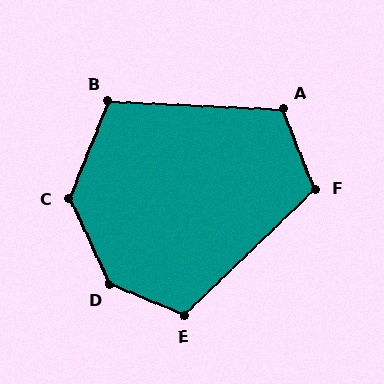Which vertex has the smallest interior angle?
B, at approximately 110 degrees.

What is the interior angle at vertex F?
Approximately 112 degrees (obtuse).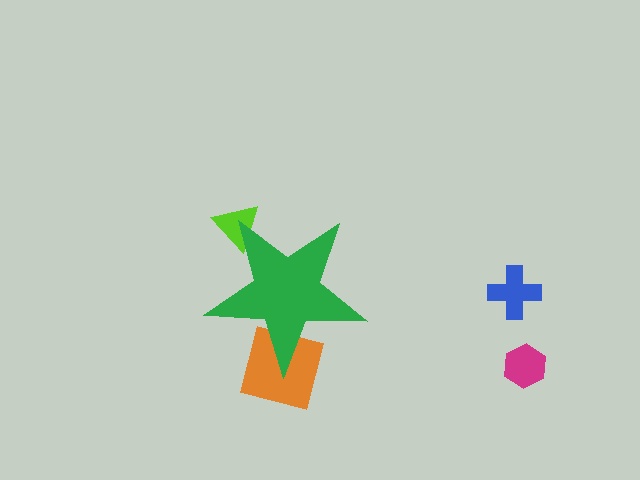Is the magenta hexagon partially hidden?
No, the magenta hexagon is fully visible.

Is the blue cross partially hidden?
No, the blue cross is fully visible.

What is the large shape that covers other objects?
A green star.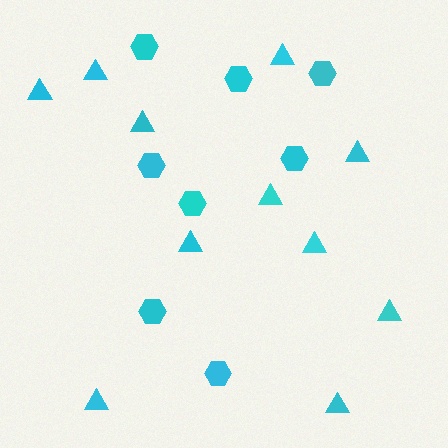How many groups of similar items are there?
There are 2 groups: one group of triangles (11) and one group of hexagons (8).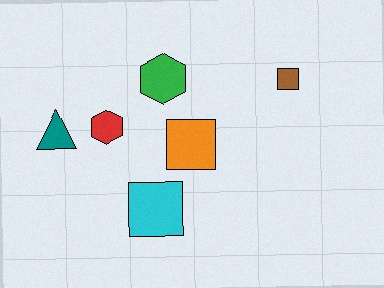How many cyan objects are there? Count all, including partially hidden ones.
There is 1 cyan object.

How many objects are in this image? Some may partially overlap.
There are 6 objects.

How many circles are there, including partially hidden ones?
There are no circles.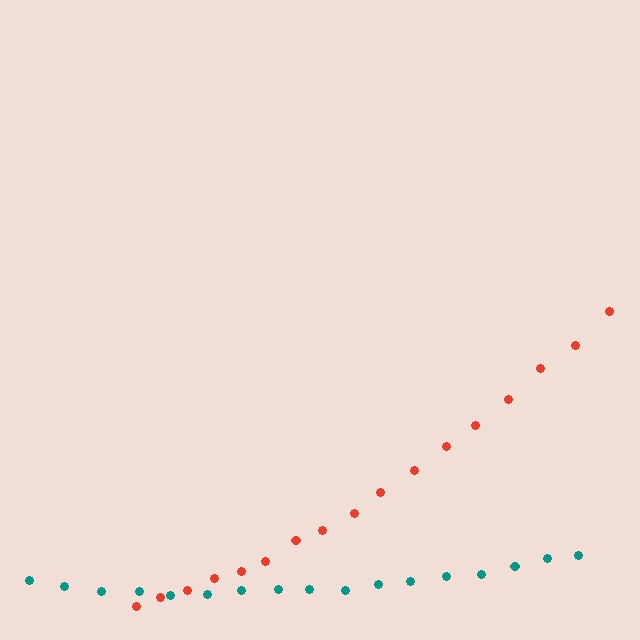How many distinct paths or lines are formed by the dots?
There are 2 distinct paths.